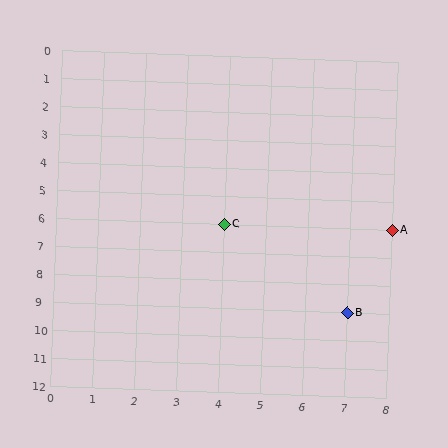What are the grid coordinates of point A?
Point A is at grid coordinates (8, 6).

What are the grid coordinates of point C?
Point C is at grid coordinates (4, 6).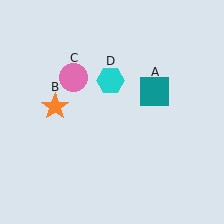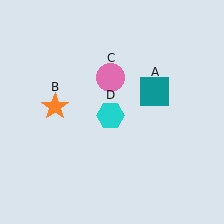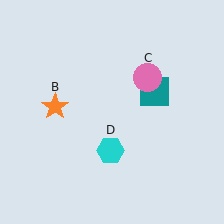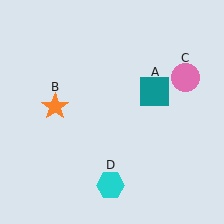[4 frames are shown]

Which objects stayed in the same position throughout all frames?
Teal square (object A) and orange star (object B) remained stationary.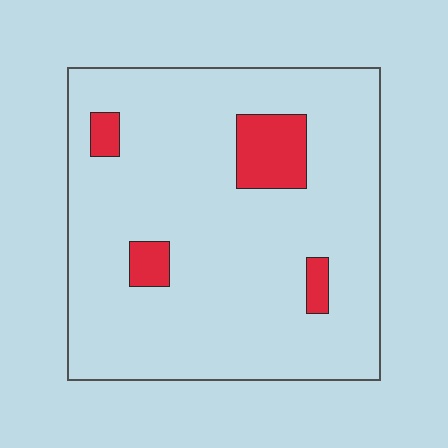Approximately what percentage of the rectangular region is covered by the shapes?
Approximately 10%.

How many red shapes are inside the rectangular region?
4.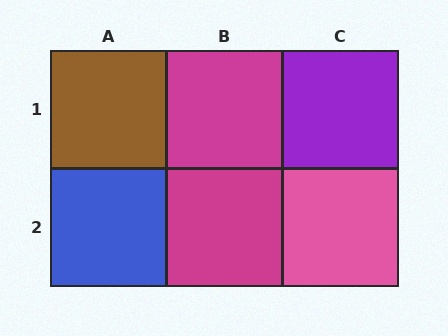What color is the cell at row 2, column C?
Pink.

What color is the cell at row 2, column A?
Blue.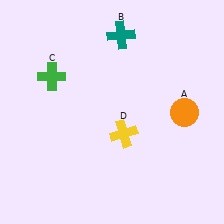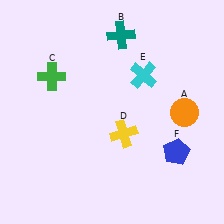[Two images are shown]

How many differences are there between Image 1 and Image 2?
There are 2 differences between the two images.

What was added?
A cyan cross (E), a blue pentagon (F) were added in Image 2.